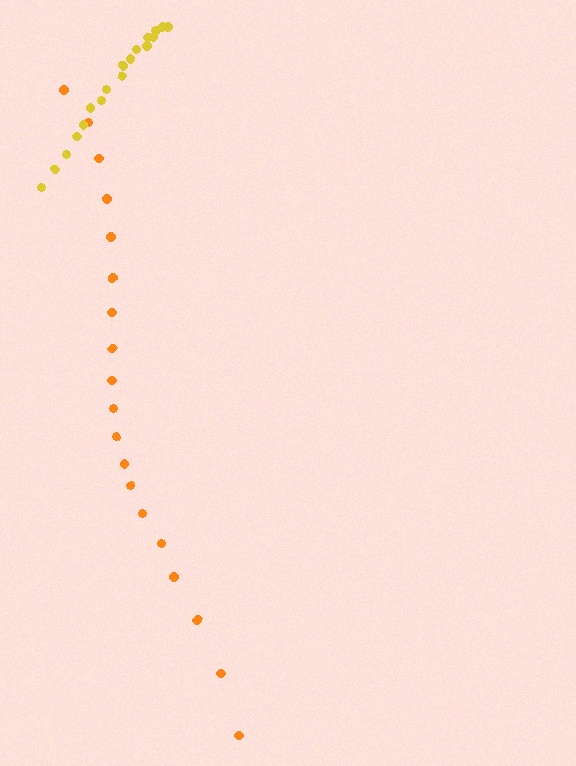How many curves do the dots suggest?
There are 2 distinct paths.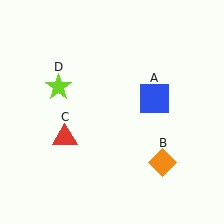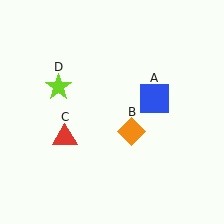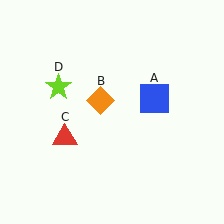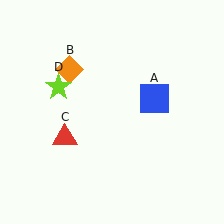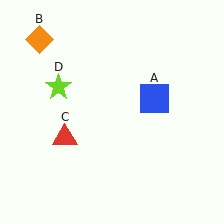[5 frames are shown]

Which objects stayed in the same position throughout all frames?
Blue square (object A) and red triangle (object C) and lime star (object D) remained stationary.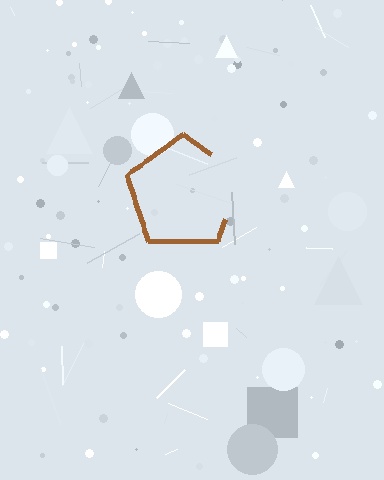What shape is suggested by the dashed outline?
The dashed outline suggests a pentagon.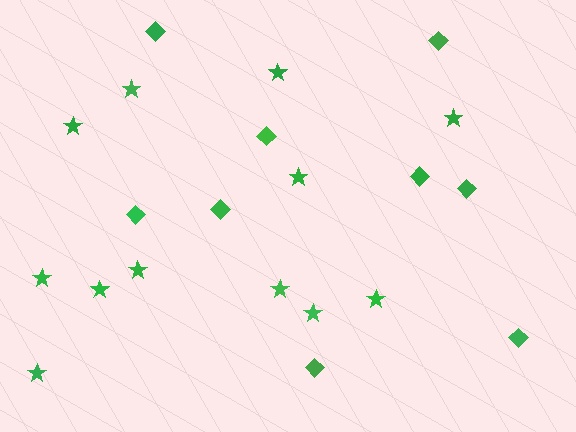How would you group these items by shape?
There are 2 groups: one group of diamonds (9) and one group of stars (12).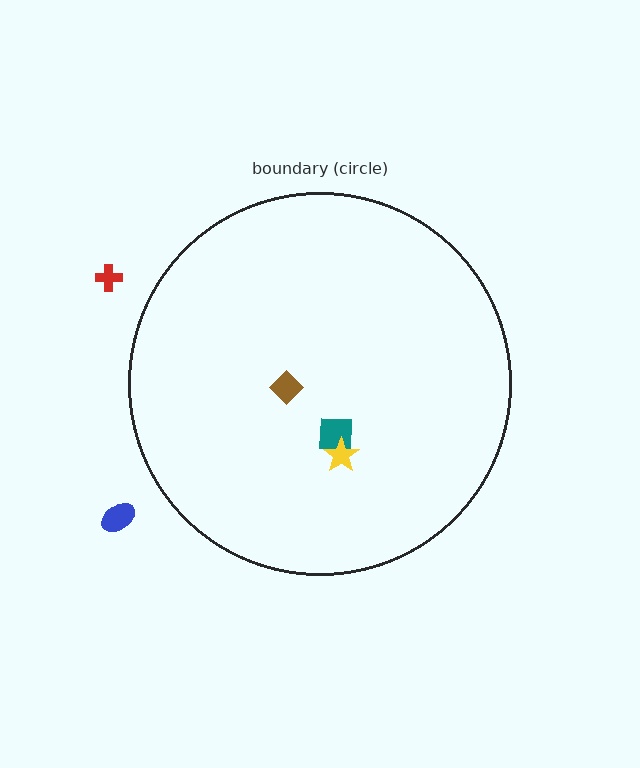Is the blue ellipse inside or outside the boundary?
Outside.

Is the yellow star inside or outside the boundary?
Inside.